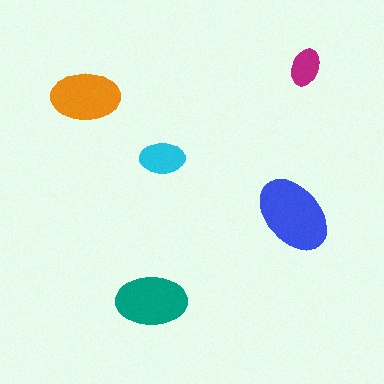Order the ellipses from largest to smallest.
the blue one, the teal one, the orange one, the cyan one, the magenta one.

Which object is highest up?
The magenta ellipse is topmost.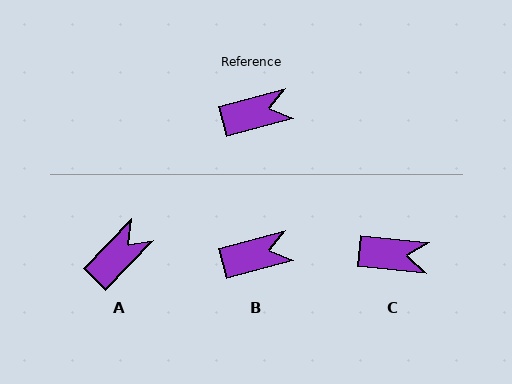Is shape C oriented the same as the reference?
No, it is off by about 21 degrees.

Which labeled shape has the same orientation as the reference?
B.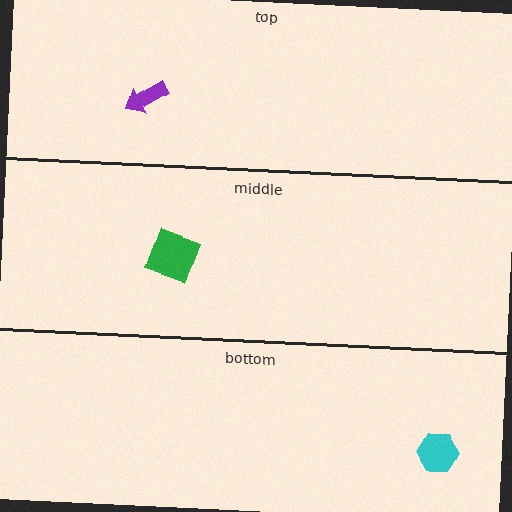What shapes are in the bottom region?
The cyan hexagon.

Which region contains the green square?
The middle region.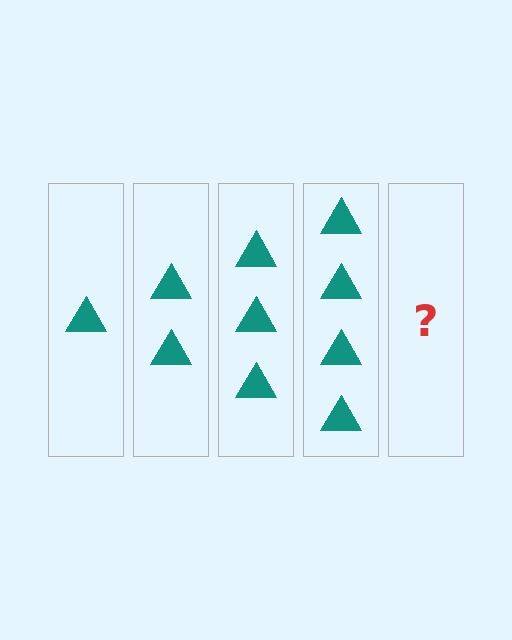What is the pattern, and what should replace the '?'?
The pattern is that each step adds one more triangle. The '?' should be 5 triangles.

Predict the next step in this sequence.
The next step is 5 triangles.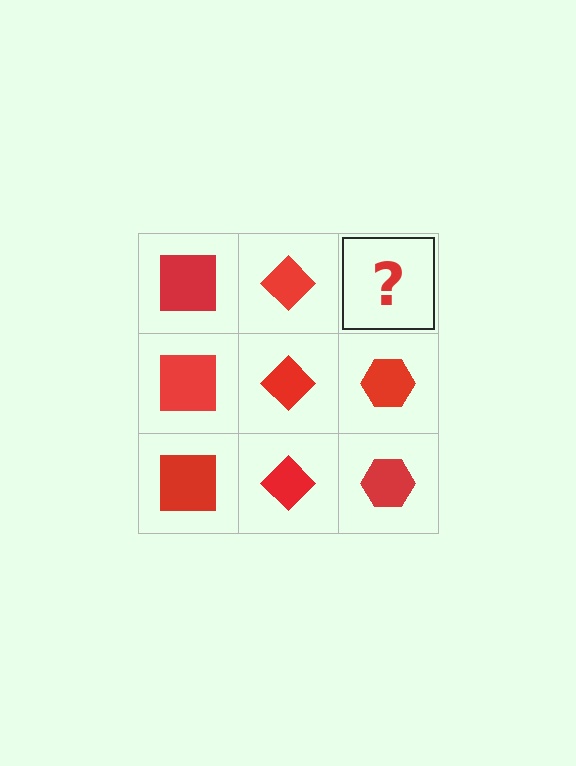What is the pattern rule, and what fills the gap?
The rule is that each column has a consistent shape. The gap should be filled with a red hexagon.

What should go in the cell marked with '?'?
The missing cell should contain a red hexagon.